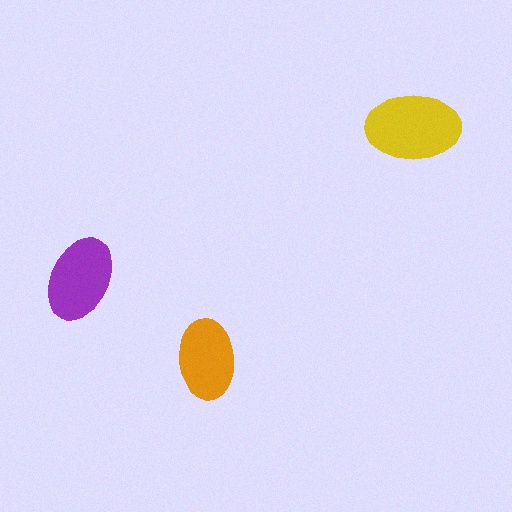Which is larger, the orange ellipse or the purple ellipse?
The purple one.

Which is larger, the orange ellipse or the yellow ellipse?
The yellow one.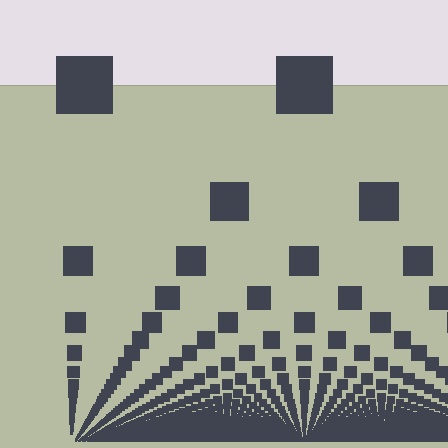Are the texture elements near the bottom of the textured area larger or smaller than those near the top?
Smaller. The gradient is inverted — elements near the bottom are smaller and denser.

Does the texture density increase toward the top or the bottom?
Density increases toward the bottom.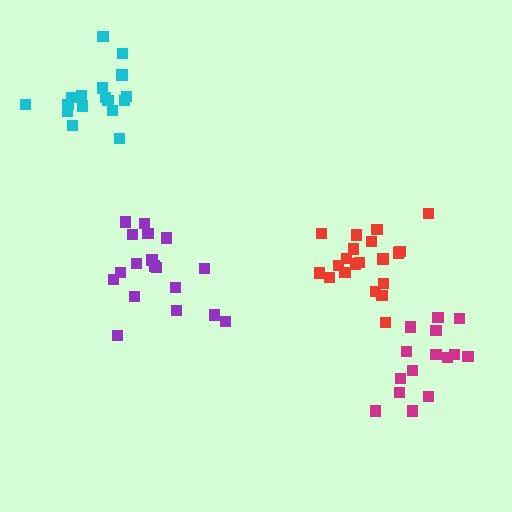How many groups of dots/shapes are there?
There are 4 groups.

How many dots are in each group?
Group 1: 15 dots, Group 2: 18 dots, Group 3: 17 dots, Group 4: 20 dots (70 total).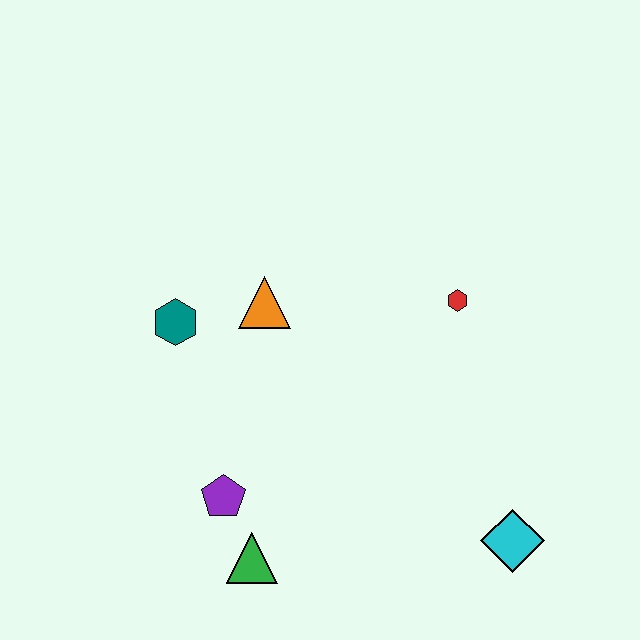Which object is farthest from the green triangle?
The red hexagon is farthest from the green triangle.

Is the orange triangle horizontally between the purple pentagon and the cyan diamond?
Yes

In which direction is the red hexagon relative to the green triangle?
The red hexagon is above the green triangle.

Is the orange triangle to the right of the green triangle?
Yes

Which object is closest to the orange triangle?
The teal hexagon is closest to the orange triangle.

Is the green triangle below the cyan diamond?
Yes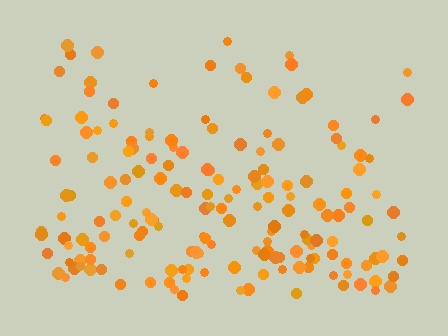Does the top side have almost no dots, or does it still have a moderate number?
Still a moderate number, just noticeably fewer than the bottom.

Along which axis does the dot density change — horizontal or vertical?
Vertical.